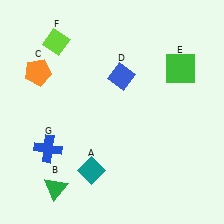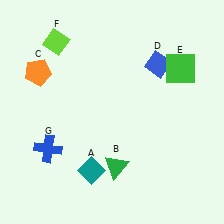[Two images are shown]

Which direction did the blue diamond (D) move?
The blue diamond (D) moved right.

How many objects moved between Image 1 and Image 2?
2 objects moved between the two images.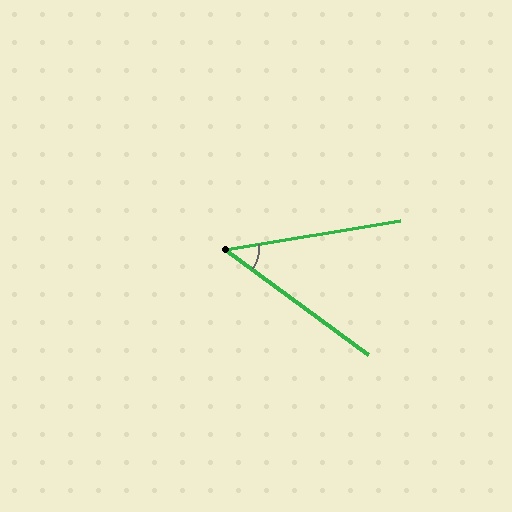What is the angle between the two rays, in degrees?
Approximately 46 degrees.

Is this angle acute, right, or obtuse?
It is acute.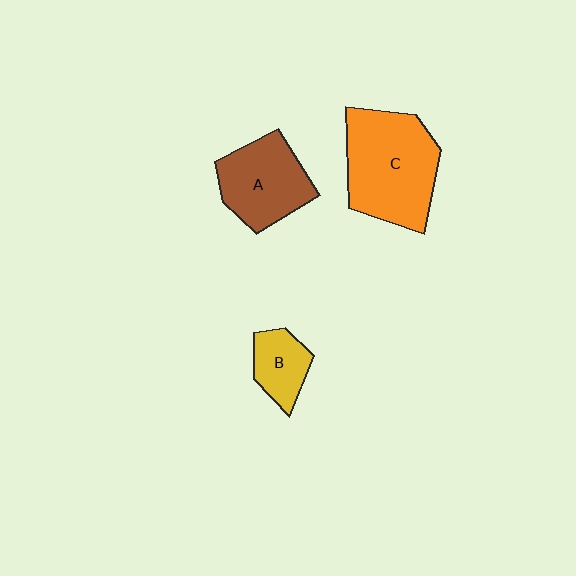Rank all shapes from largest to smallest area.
From largest to smallest: C (orange), A (brown), B (yellow).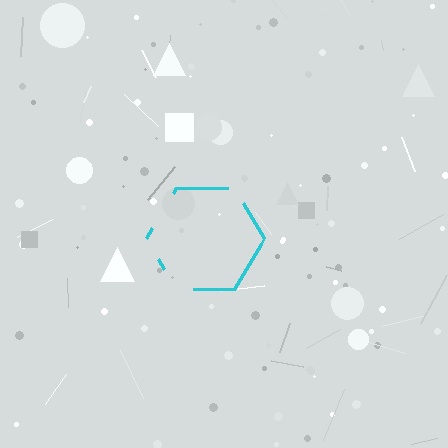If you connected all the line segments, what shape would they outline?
They would outline a hexagon.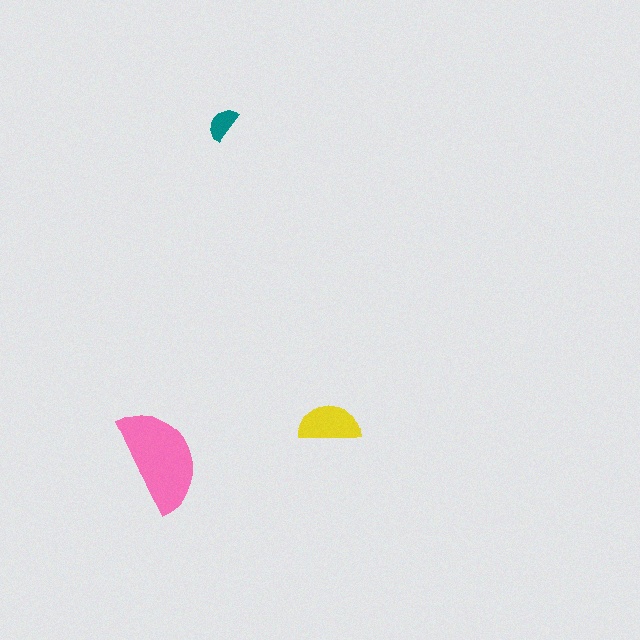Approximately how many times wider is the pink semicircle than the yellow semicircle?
About 1.5 times wider.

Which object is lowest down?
The pink semicircle is bottommost.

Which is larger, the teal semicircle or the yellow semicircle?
The yellow one.